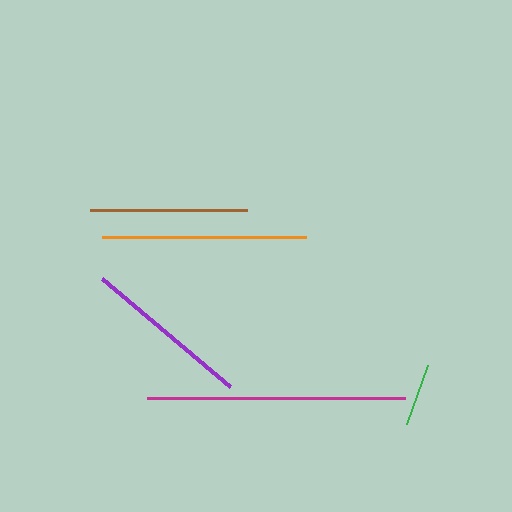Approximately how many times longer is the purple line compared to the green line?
The purple line is approximately 2.7 times the length of the green line.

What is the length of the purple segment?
The purple segment is approximately 168 pixels long.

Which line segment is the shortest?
The green line is the shortest at approximately 63 pixels.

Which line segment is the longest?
The magenta line is the longest at approximately 258 pixels.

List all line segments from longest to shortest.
From longest to shortest: magenta, orange, purple, brown, green.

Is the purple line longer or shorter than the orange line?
The orange line is longer than the purple line.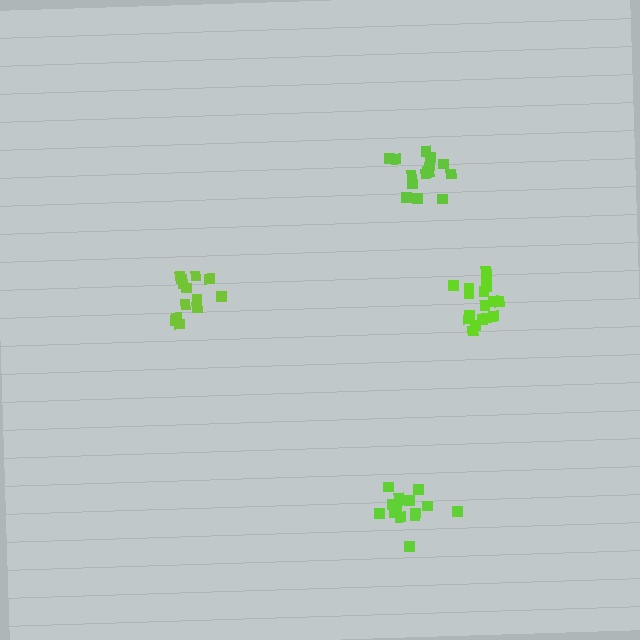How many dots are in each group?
Group 1: 17 dots, Group 2: 15 dots, Group 3: 13 dots, Group 4: 16 dots (61 total).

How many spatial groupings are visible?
There are 4 spatial groupings.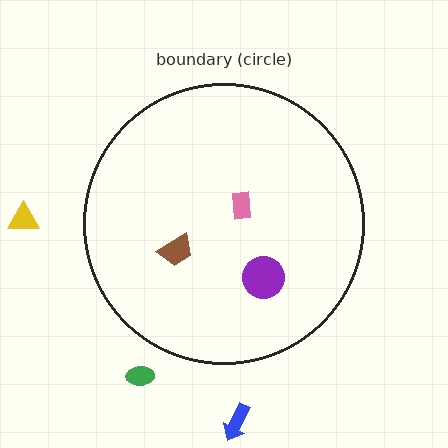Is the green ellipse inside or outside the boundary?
Outside.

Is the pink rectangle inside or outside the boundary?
Inside.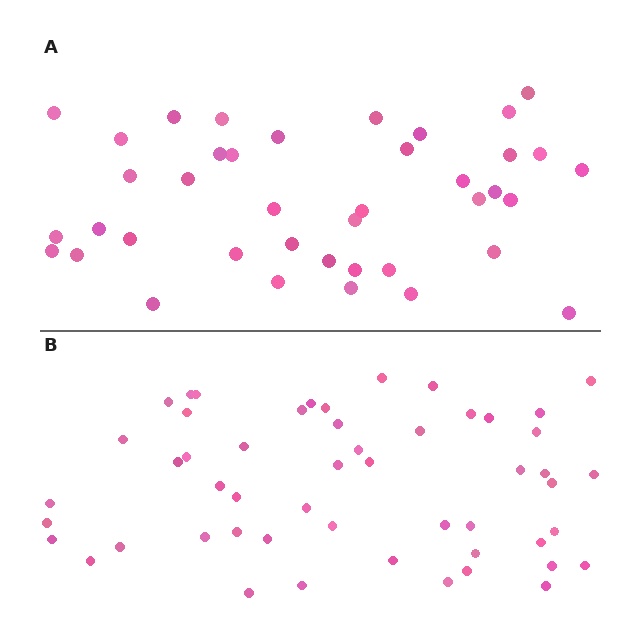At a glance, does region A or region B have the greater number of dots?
Region B (the bottom region) has more dots.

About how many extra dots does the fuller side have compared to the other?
Region B has roughly 12 or so more dots than region A.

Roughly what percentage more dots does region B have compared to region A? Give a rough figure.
About 30% more.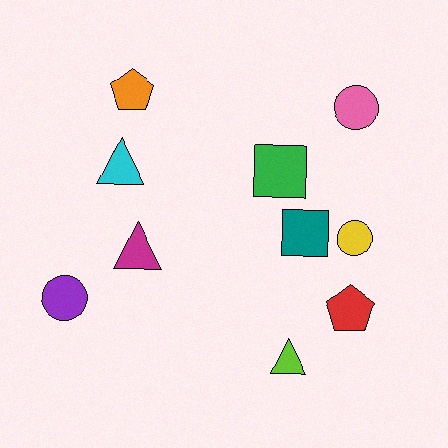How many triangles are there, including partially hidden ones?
There are 3 triangles.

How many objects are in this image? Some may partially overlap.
There are 10 objects.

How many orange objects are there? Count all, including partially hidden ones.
There is 1 orange object.